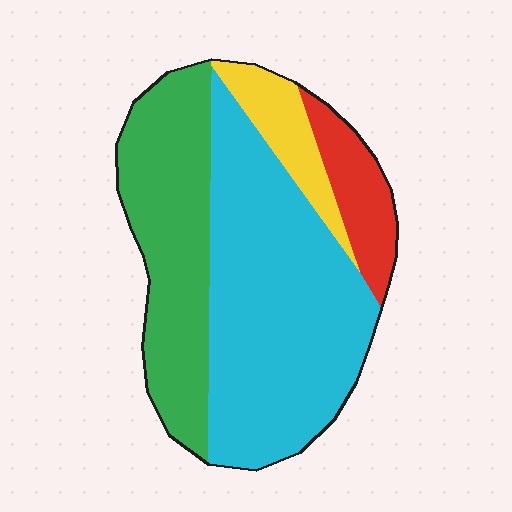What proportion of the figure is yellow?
Yellow takes up less than a quarter of the figure.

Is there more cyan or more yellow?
Cyan.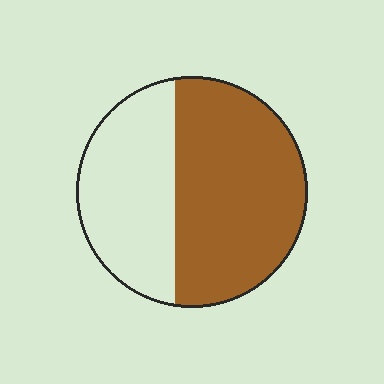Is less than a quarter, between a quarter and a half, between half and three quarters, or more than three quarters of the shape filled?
Between half and three quarters.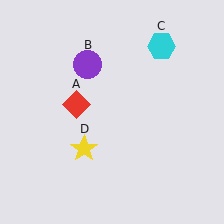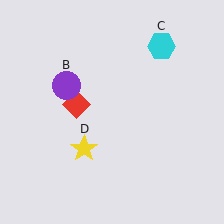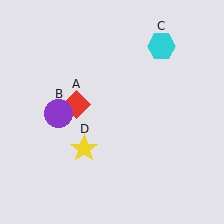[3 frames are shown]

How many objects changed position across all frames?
1 object changed position: purple circle (object B).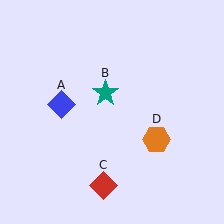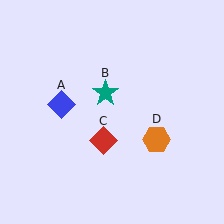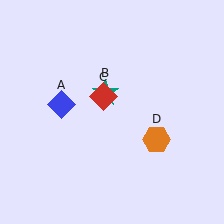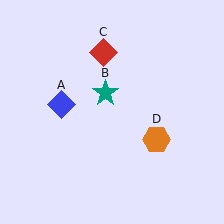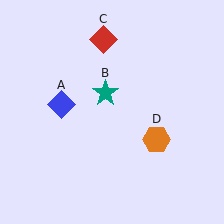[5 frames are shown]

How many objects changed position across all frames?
1 object changed position: red diamond (object C).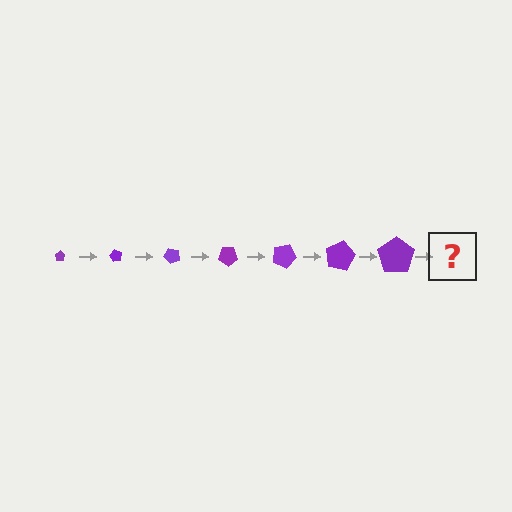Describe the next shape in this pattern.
It should be a pentagon, larger than the previous one and rotated 420 degrees from the start.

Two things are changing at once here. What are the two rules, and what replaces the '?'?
The two rules are that the pentagon grows larger each step and it rotates 60 degrees each step. The '?' should be a pentagon, larger than the previous one and rotated 420 degrees from the start.